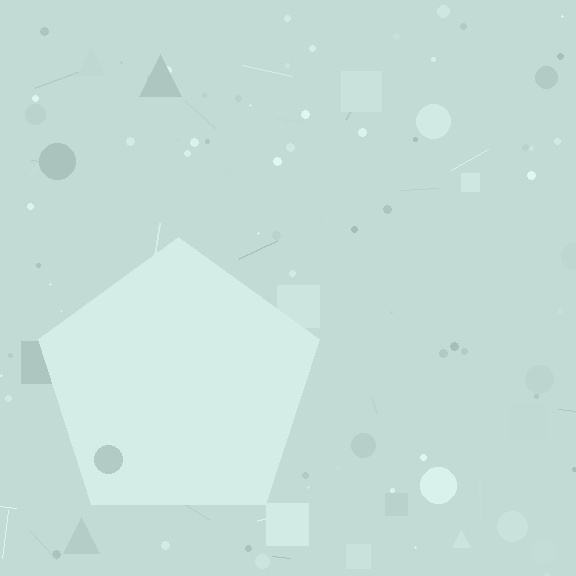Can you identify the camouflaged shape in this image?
The camouflaged shape is a pentagon.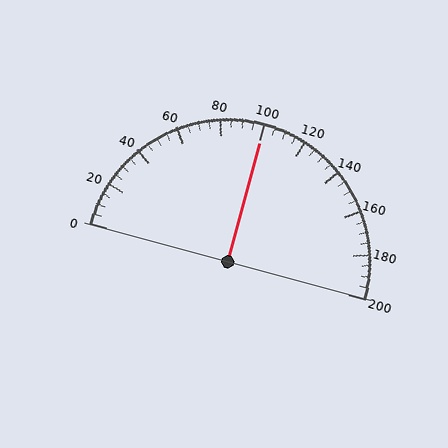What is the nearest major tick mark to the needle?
The nearest major tick mark is 100.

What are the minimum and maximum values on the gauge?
The gauge ranges from 0 to 200.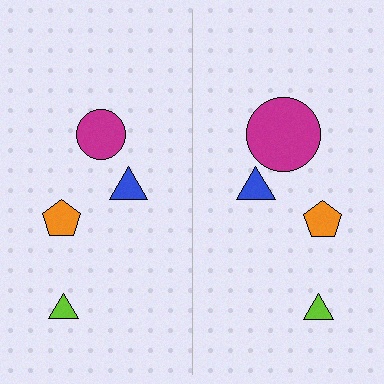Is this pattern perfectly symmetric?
No, the pattern is not perfectly symmetric. The magenta circle on the right side has a different size than its mirror counterpart.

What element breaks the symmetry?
The magenta circle on the right side has a different size than its mirror counterpart.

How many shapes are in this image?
There are 8 shapes in this image.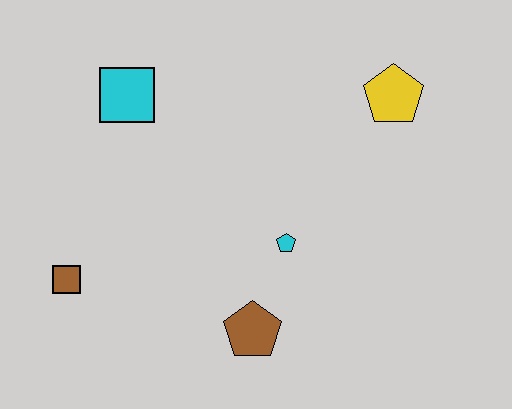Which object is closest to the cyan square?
The brown square is closest to the cyan square.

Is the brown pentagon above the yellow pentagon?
No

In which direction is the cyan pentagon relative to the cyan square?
The cyan pentagon is to the right of the cyan square.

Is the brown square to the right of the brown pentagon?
No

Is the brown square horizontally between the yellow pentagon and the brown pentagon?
No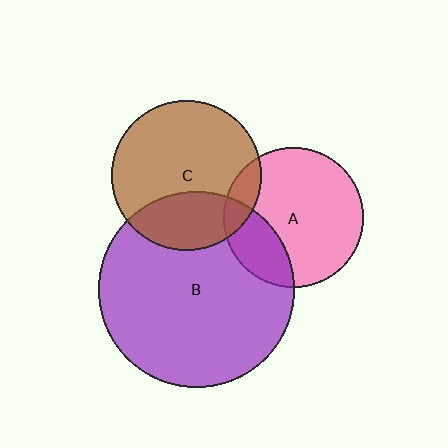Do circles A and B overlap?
Yes.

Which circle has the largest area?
Circle B (purple).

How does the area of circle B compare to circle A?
Approximately 2.0 times.